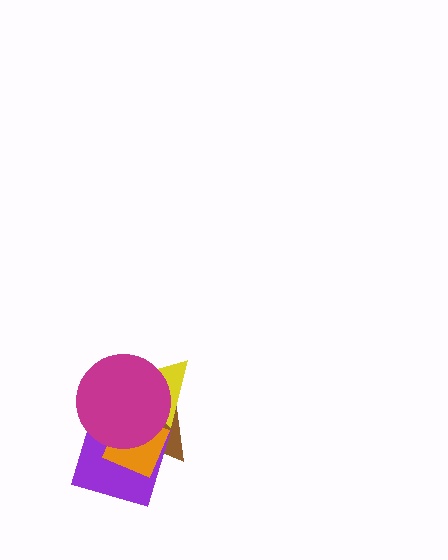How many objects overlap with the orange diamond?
4 objects overlap with the orange diamond.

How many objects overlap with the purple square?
3 objects overlap with the purple square.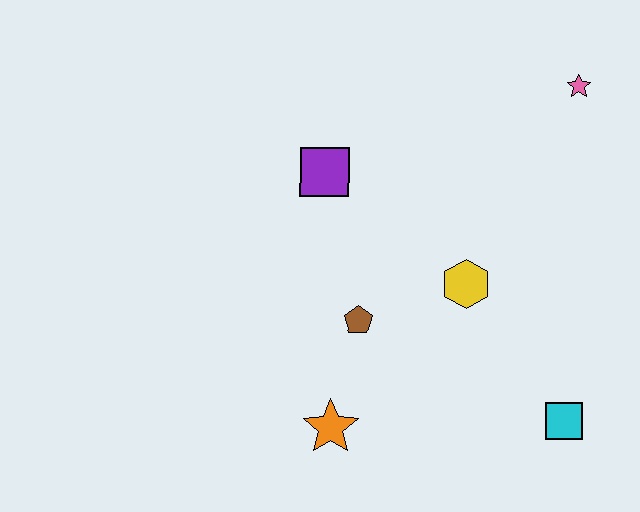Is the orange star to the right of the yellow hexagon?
No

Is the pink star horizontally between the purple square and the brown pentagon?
No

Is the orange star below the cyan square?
Yes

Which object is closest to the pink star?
The yellow hexagon is closest to the pink star.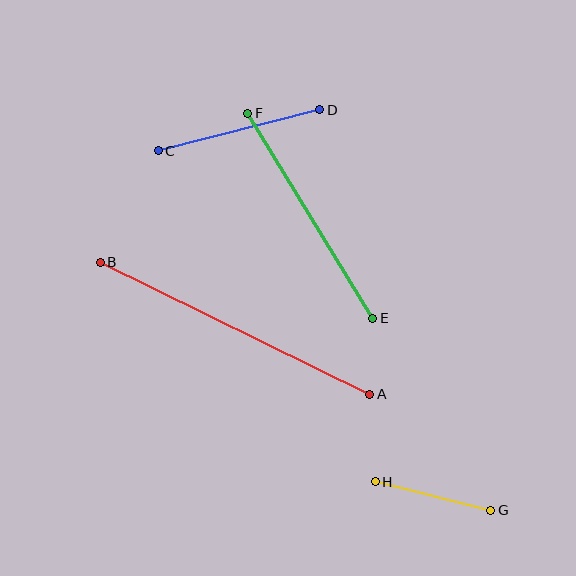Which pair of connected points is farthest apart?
Points A and B are farthest apart.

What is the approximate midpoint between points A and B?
The midpoint is at approximately (235, 328) pixels.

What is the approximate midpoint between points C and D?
The midpoint is at approximately (239, 130) pixels.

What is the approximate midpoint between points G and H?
The midpoint is at approximately (433, 496) pixels.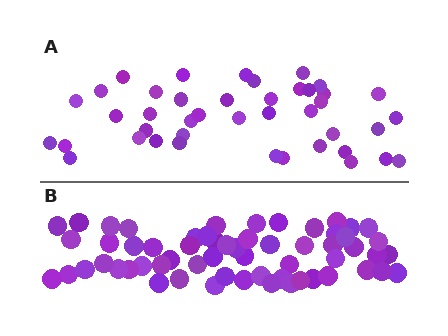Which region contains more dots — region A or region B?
Region B (the bottom region) has more dots.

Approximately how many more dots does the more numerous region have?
Region B has approximately 20 more dots than region A.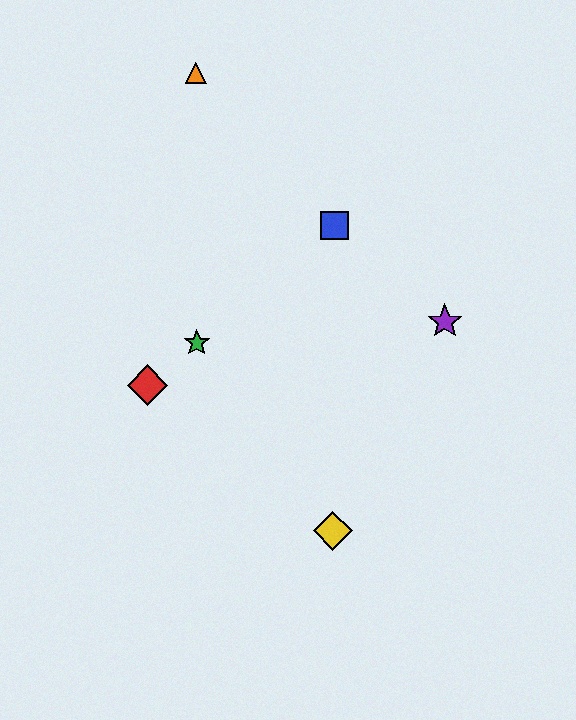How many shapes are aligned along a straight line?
3 shapes (the red diamond, the blue square, the green star) are aligned along a straight line.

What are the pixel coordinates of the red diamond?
The red diamond is at (148, 385).